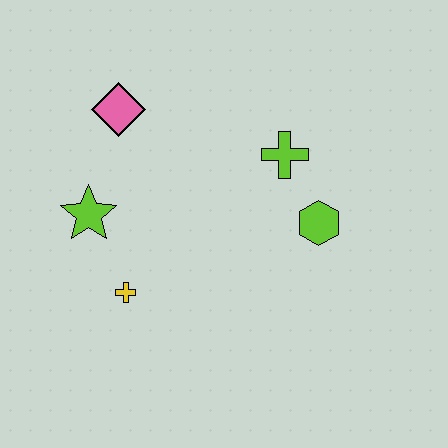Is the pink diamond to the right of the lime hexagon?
No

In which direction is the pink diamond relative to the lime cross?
The pink diamond is to the left of the lime cross.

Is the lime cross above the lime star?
Yes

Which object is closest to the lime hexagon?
The lime cross is closest to the lime hexagon.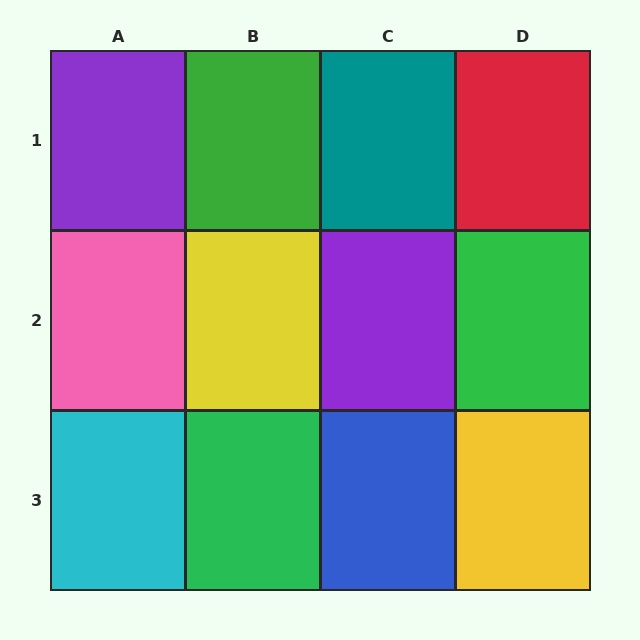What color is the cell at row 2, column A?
Pink.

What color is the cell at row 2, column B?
Yellow.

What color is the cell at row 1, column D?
Red.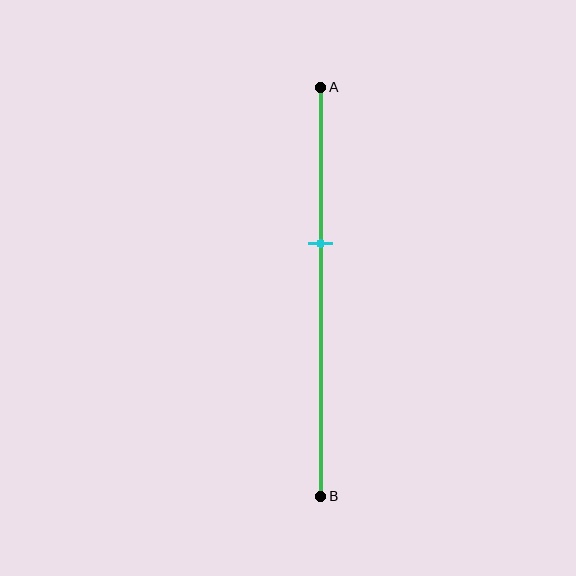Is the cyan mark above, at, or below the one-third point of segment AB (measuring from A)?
The cyan mark is below the one-third point of segment AB.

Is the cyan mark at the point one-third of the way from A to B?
No, the mark is at about 40% from A, not at the 33% one-third point.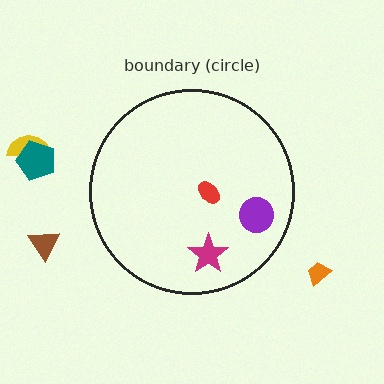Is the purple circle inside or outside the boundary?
Inside.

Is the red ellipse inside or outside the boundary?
Inside.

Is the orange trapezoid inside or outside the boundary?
Outside.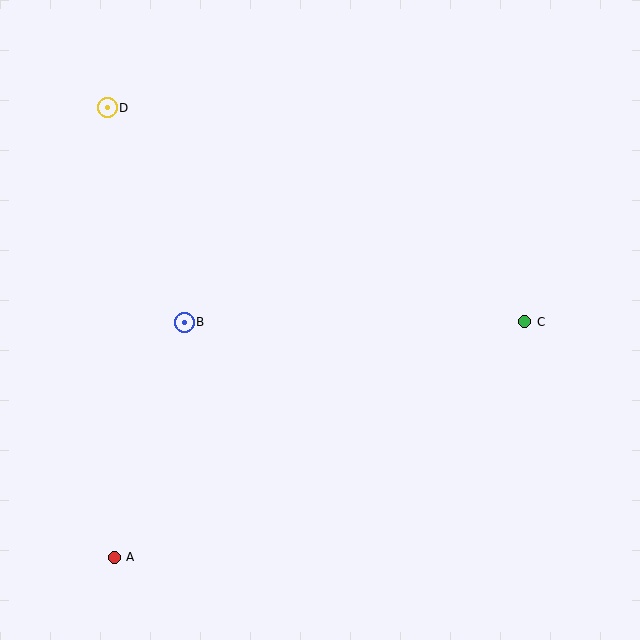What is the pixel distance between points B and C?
The distance between B and C is 341 pixels.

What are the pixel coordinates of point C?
Point C is at (525, 322).